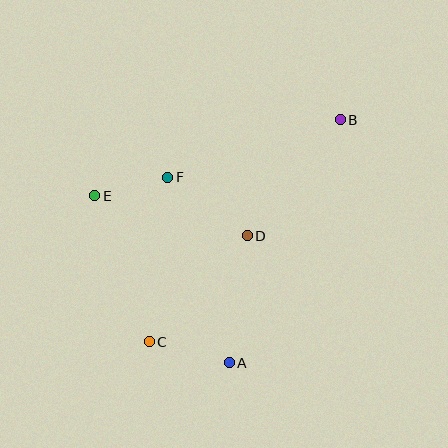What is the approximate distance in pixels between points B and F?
The distance between B and F is approximately 182 pixels.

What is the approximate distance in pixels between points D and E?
The distance between D and E is approximately 158 pixels.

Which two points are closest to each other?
Points E and F are closest to each other.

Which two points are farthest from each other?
Points B and C are farthest from each other.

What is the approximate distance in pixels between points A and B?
The distance between A and B is approximately 267 pixels.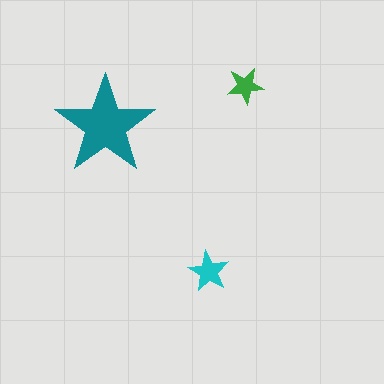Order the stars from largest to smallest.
the teal one, the cyan one, the green one.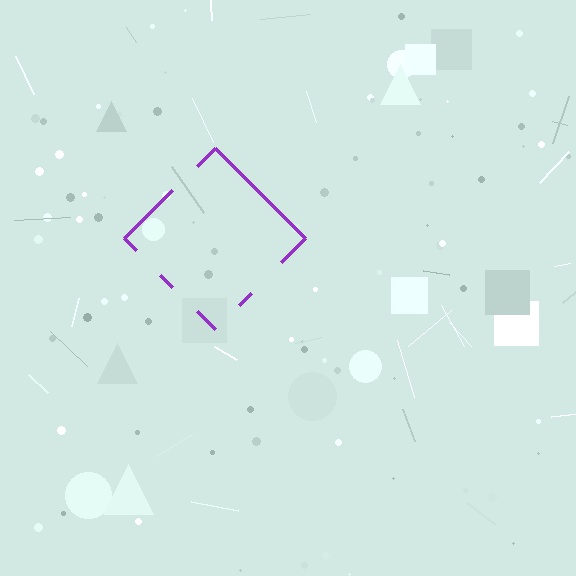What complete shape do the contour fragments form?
The contour fragments form a diamond.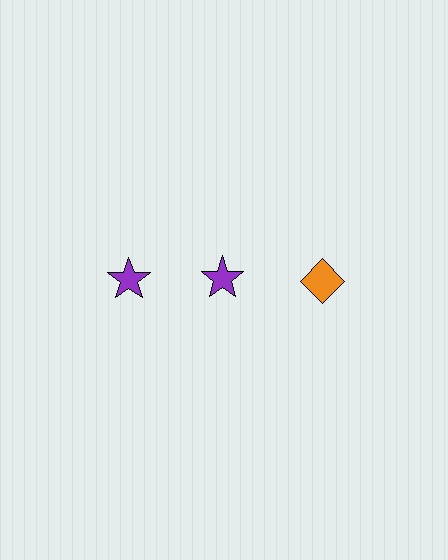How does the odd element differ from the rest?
It differs in both color (orange instead of purple) and shape (diamond instead of star).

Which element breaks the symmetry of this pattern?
The orange diamond in the top row, center column breaks the symmetry. All other shapes are purple stars.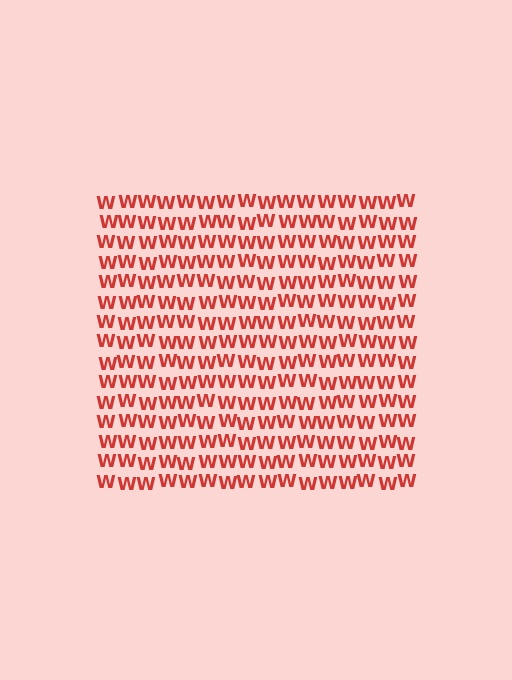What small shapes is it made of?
It is made of small letter W's.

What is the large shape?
The large shape is a square.